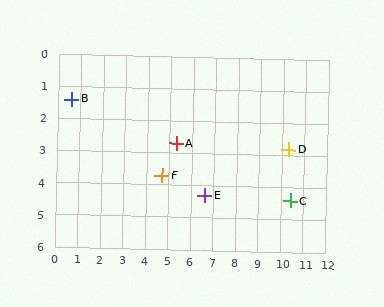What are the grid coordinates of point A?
Point A is at approximately (5.3, 2.7).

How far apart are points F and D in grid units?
Points F and D are about 5.7 grid units apart.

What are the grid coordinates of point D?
Point D is at approximately (10.3, 2.8).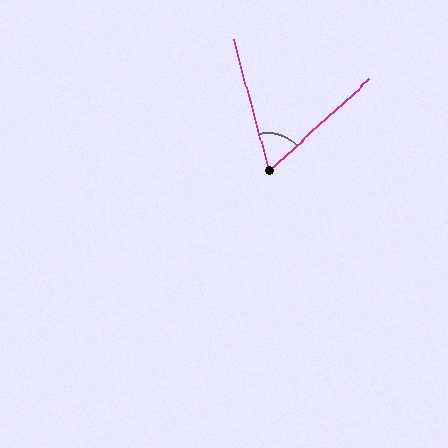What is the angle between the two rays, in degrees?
Approximately 62 degrees.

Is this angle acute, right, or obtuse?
It is acute.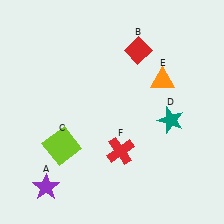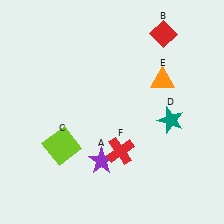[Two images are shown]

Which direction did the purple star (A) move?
The purple star (A) moved right.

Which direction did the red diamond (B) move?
The red diamond (B) moved right.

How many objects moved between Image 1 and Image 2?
2 objects moved between the two images.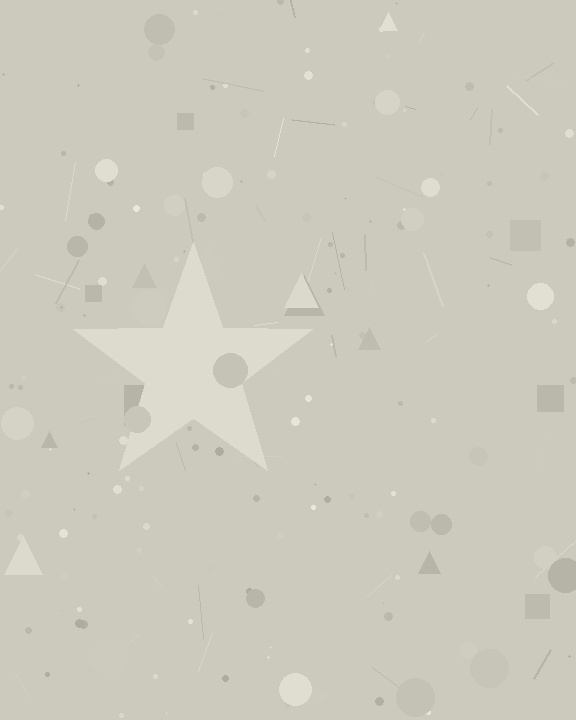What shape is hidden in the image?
A star is hidden in the image.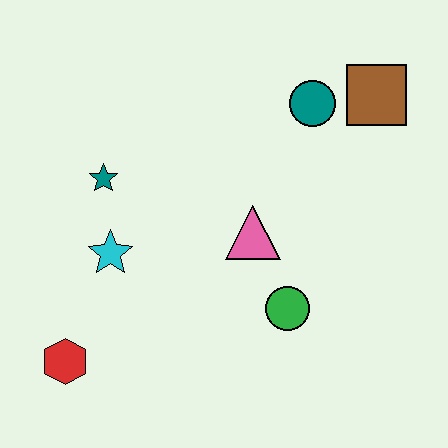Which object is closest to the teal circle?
The brown square is closest to the teal circle.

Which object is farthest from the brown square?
The red hexagon is farthest from the brown square.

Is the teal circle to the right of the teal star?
Yes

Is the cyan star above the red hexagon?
Yes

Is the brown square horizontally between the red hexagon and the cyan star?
No